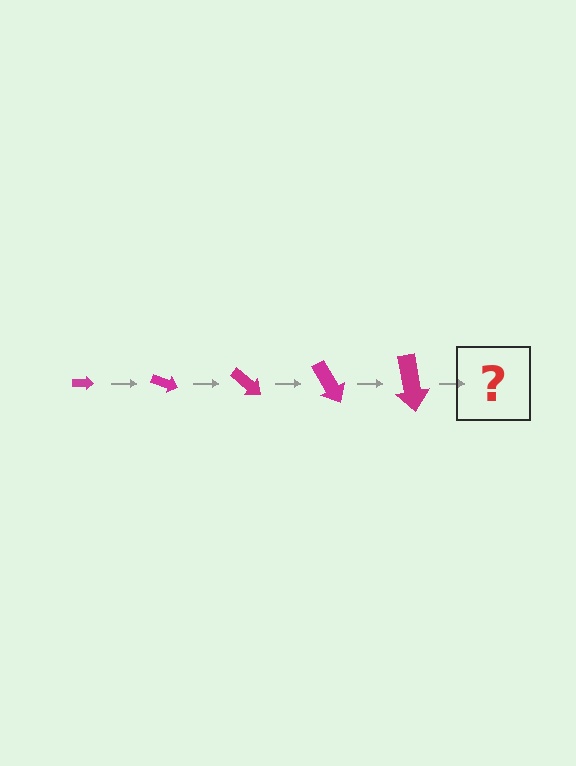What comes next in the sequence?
The next element should be an arrow, larger than the previous one and rotated 100 degrees from the start.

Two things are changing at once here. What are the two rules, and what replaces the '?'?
The two rules are that the arrow grows larger each step and it rotates 20 degrees each step. The '?' should be an arrow, larger than the previous one and rotated 100 degrees from the start.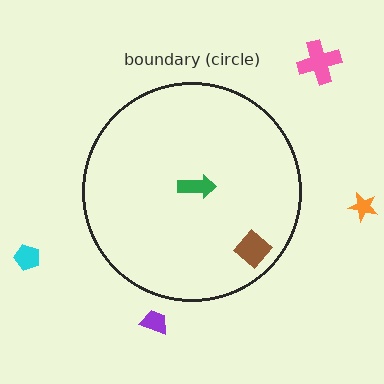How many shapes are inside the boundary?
2 inside, 4 outside.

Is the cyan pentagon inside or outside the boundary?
Outside.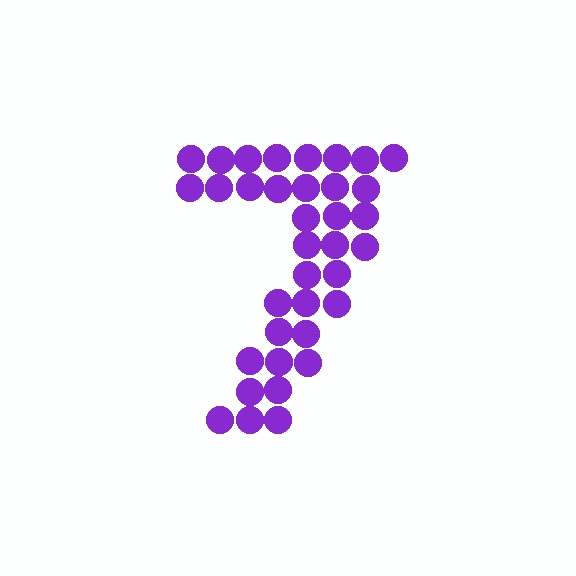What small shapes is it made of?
It is made of small circles.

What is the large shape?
The large shape is the digit 7.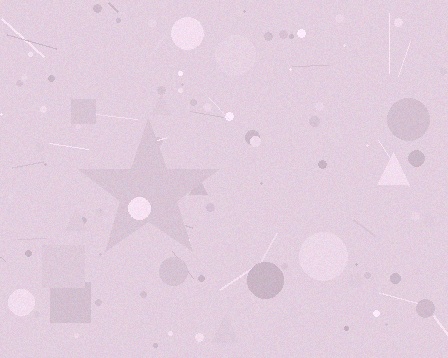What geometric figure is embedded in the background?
A star is embedded in the background.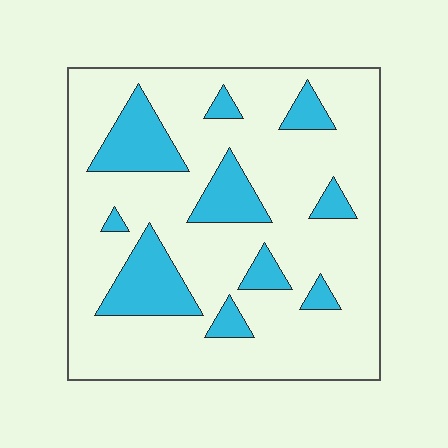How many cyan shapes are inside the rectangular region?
10.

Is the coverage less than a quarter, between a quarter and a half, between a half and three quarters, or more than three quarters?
Less than a quarter.